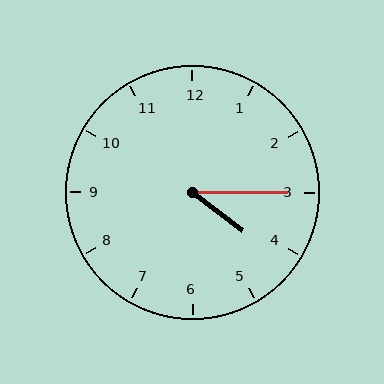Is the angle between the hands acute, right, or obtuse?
It is acute.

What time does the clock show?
4:15.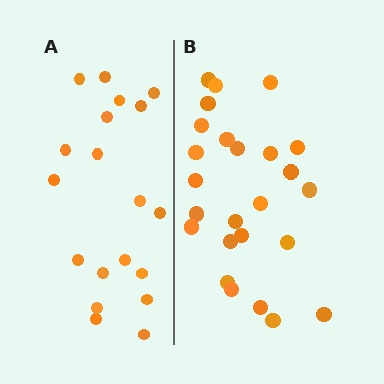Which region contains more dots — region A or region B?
Region B (the right region) has more dots.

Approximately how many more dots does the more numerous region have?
Region B has about 6 more dots than region A.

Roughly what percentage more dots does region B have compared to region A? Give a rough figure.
About 30% more.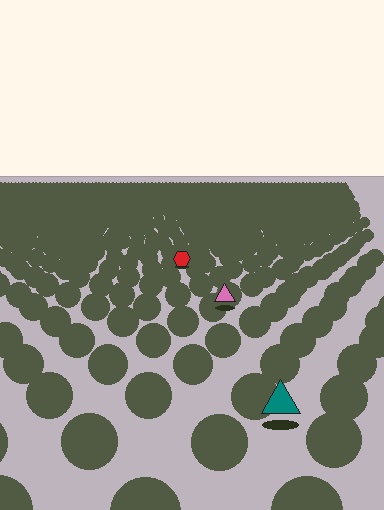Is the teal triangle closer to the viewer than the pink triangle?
Yes. The teal triangle is closer — you can tell from the texture gradient: the ground texture is coarser near it.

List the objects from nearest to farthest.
From nearest to farthest: the teal triangle, the pink triangle, the red hexagon.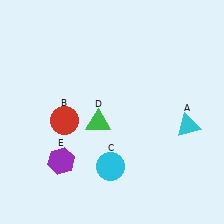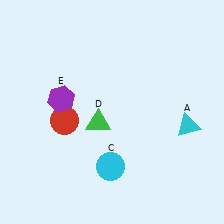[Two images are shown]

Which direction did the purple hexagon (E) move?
The purple hexagon (E) moved up.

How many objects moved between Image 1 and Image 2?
1 object moved between the two images.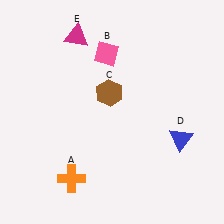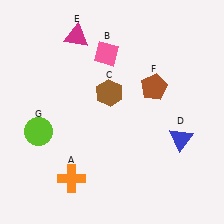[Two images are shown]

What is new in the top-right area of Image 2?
A brown pentagon (F) was added in the top-right area of Image 2.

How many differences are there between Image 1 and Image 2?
There are 2 differences between the two images.